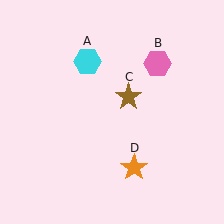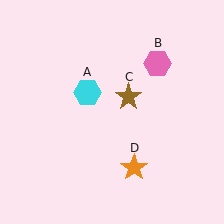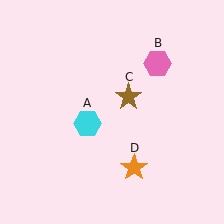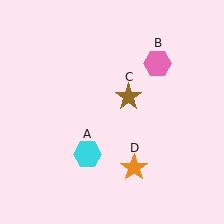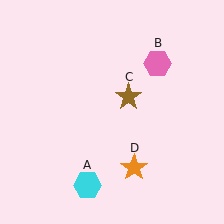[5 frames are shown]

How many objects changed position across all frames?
1 object changed position: cyan hexagon (object A).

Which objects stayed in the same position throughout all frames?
Pink hexagon (object B) and brown star (object C) and orange star (object D) remained stationary.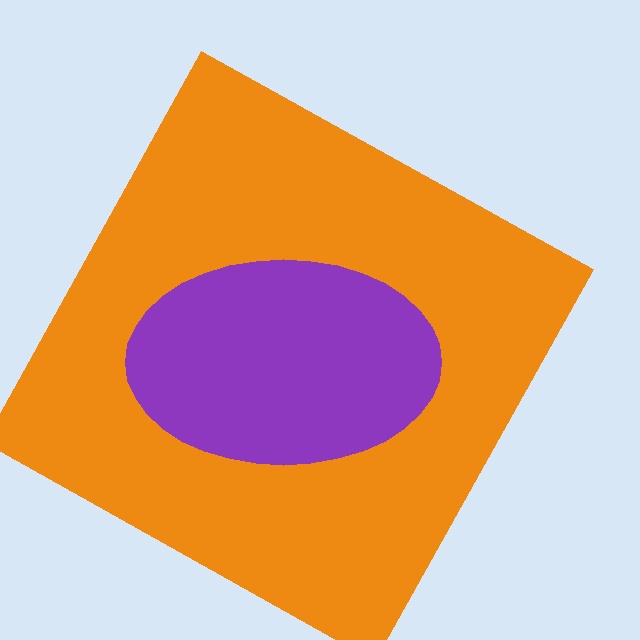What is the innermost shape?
The purple ellipse.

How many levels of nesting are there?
2.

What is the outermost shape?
The orange square.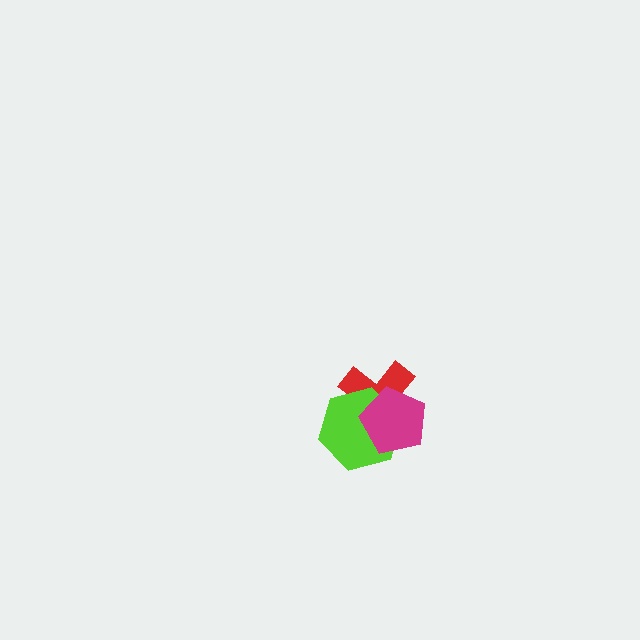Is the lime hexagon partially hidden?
Yes, it is partially covered by another shape.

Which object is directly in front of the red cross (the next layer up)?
The lime hexagon is directly in front of the red cross.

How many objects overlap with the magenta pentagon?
2 objects overlap with the magenta pentagon.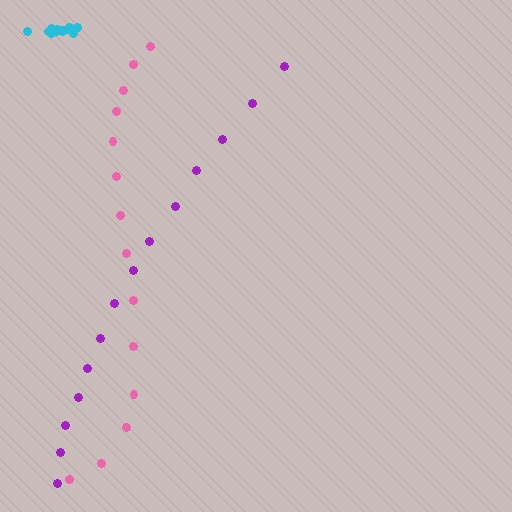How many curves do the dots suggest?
There are 3 distinct paths.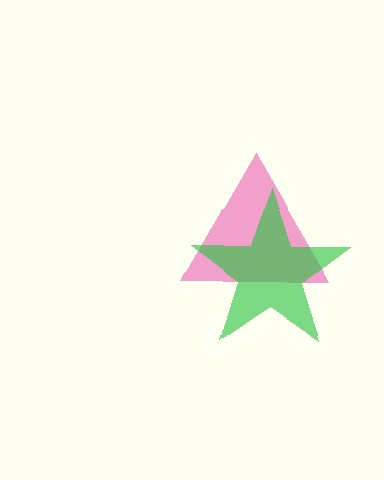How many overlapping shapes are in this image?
There are 2 overlapping shapes in the image.